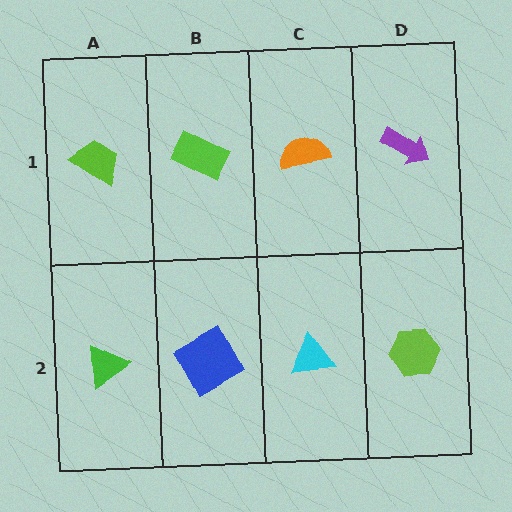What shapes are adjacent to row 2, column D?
A purple arrow (row 1, column D), a cyan triangle (row 2, column C).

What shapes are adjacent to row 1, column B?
A blue square (row 2, column B), a lime trapezoid (row 1, column A), an orange semicircle (row 1, column C).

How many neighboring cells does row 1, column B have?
3.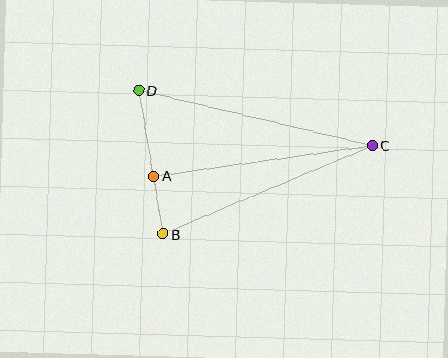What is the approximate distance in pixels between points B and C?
The distance between B and C is approximately 227 pixels.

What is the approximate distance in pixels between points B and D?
The distance between B and D is approximately 146 pixels.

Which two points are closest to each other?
Points A and B are closest to each other.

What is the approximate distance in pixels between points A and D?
The distance between A and D is approximately 87 pixels.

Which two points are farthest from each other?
Points C and D are farthest from each other.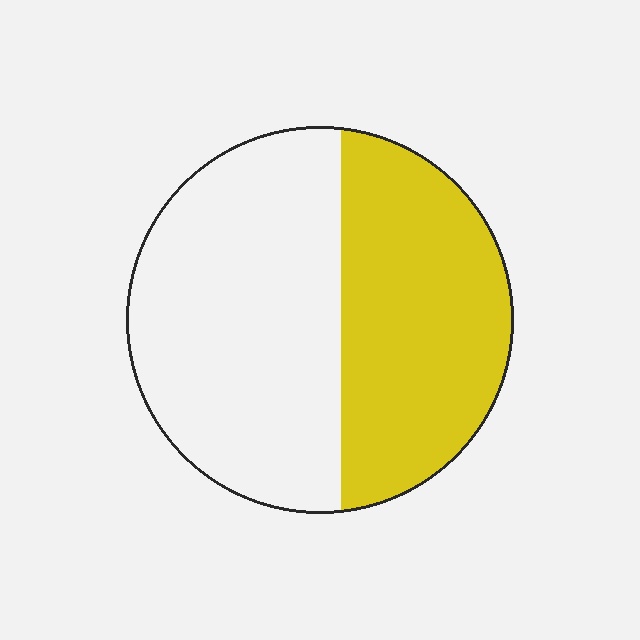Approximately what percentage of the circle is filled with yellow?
Approximately 45%.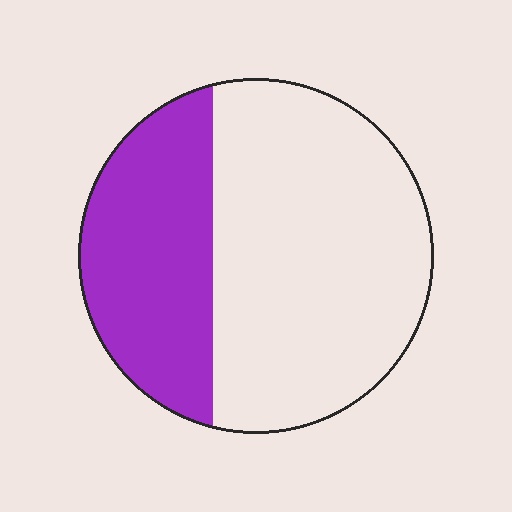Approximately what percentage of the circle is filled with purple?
Approximately 35%.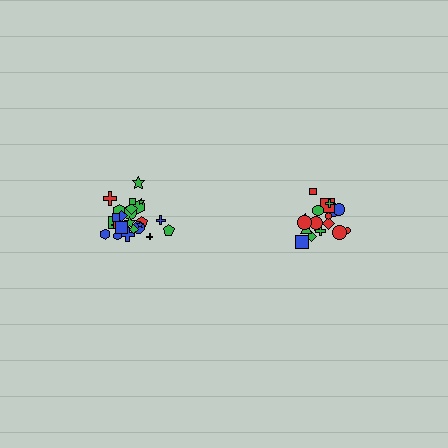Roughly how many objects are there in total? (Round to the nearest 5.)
Roughly 45 objects in total.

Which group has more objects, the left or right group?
The left group.